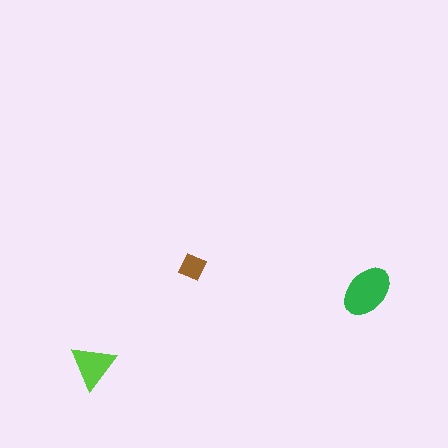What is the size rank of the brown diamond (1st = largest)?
3rd.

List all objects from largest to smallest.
The green ellipse, the lime triangle, the brown diamond.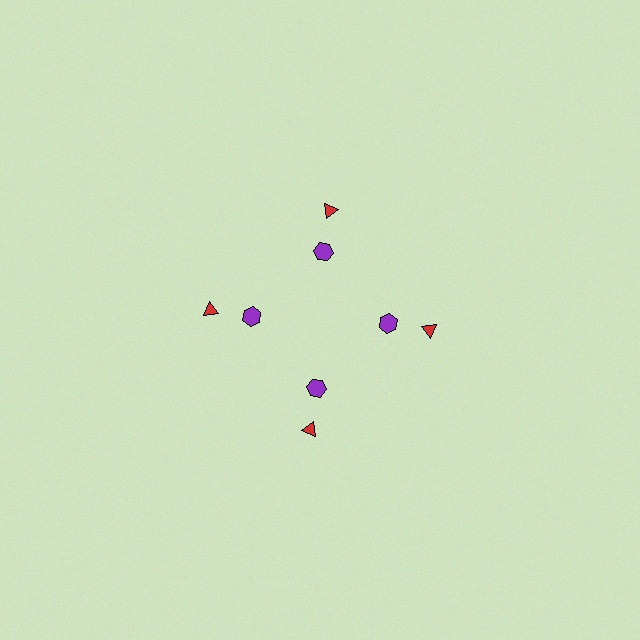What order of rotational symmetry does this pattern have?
This pattern has 4-fold rotational symmetry.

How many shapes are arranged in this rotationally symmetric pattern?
There are 8 shapes, arranged in 4 groups of 2.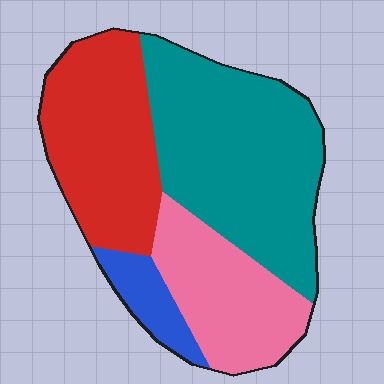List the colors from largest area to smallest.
From largest to smallest: teal, red, pink, blue.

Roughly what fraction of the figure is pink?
Pink covers 22% of the figure.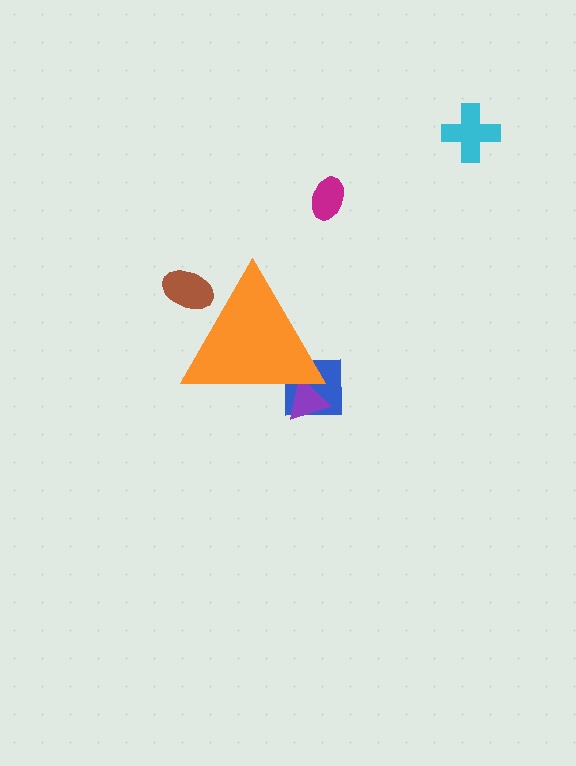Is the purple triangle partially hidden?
Yes, the purple triangle is partially hidden behind the orange triangle.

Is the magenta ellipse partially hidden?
No, the magenta ellipse is fully visible.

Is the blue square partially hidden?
Yes, the blue square is partially hidden behind the orange triangle.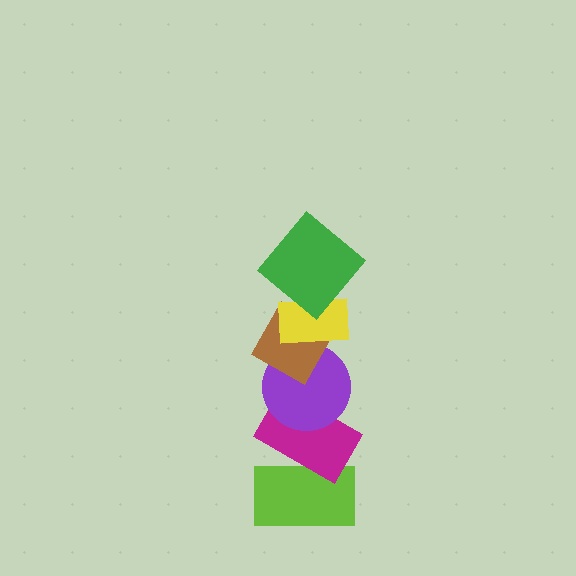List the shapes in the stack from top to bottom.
From top to bottom: the green diamond, the yellow rectangle, the brown diamond, the purple circle, the magenta rectangle, the lime rectangle.